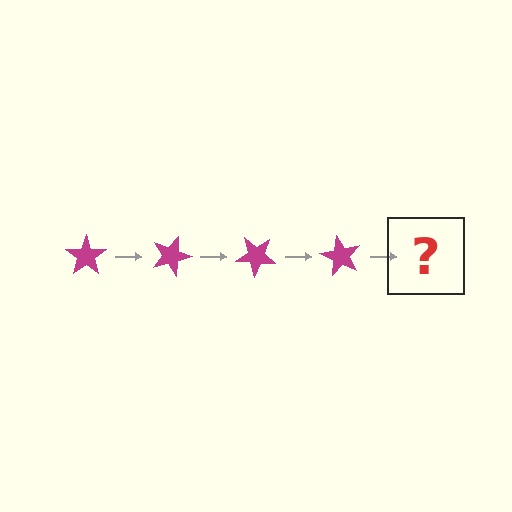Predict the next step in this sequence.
The next step is a magenta star rotated 80 degrees.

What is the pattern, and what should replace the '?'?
The pattern is that the star rotates 20 degrees each step. The '?' should be a magenta star rotated 80 degrees.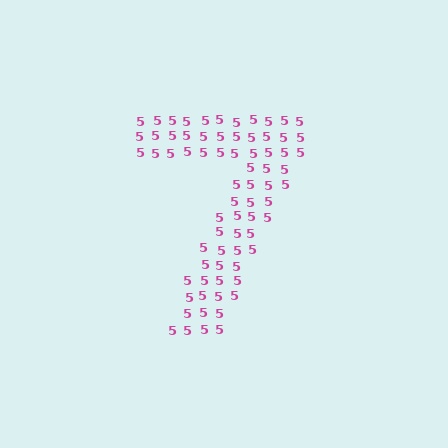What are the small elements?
The small elements are digit 5's.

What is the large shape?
The large shape is the digit 7.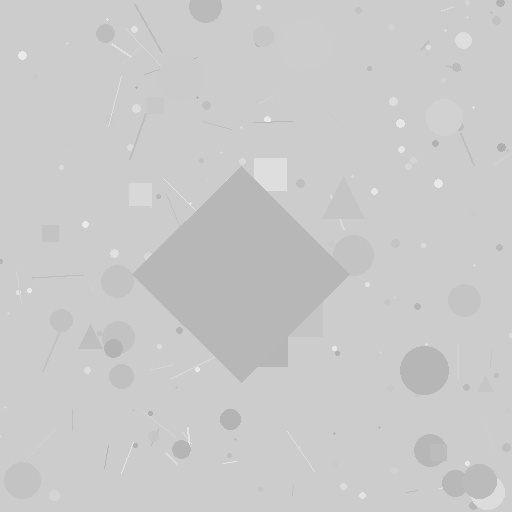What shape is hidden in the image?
A diamond is hidden in the image.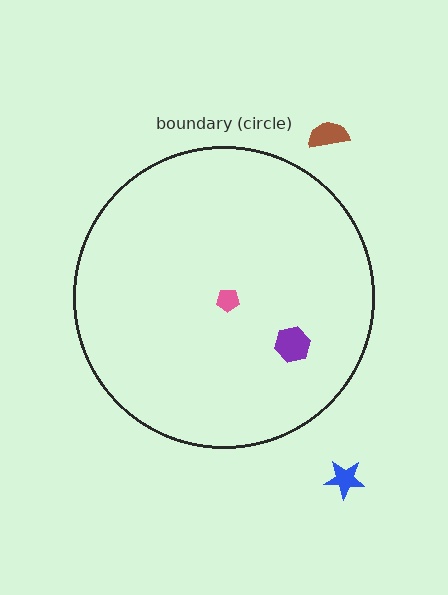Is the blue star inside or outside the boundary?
Outside.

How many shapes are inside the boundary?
2 inside, 2 outside.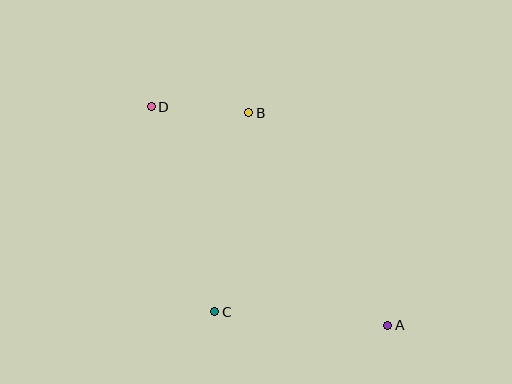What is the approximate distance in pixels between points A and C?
The distance between A and C is approximately 173 pixels.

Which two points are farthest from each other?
Points A and D are farthest from each other.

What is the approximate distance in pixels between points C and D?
The distance between C and D is approximately 214 pixels.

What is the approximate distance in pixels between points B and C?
The distance between B and C is approximately 202 pixels.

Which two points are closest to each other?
Points B and D are closest to each other.